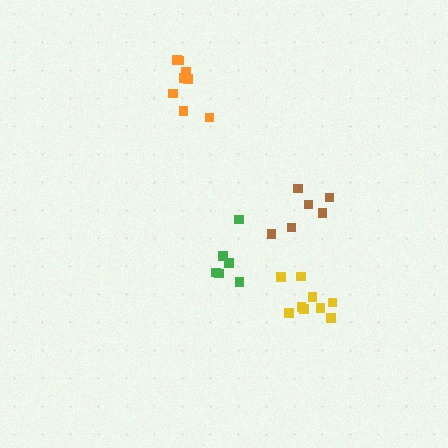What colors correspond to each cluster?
The clusters are colored: brown, yellow, green, orange.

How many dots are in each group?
Group 1: 6 dots, Group 2: 9 dots, Group 3: 6 dots, Group 4: 8 dots (29 total).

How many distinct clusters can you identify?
There are 4 distinct clusters.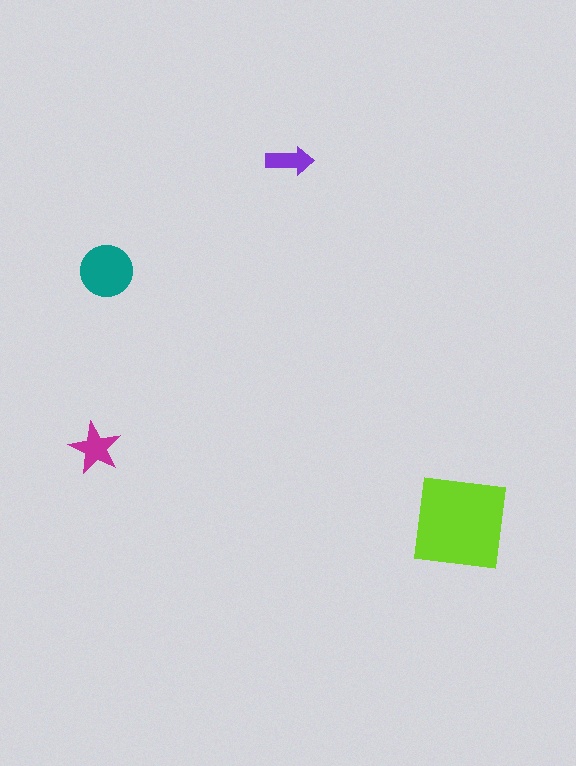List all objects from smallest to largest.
The purple arrow, the magenta star, the teal circle, the lime square.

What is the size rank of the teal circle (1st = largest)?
2nd.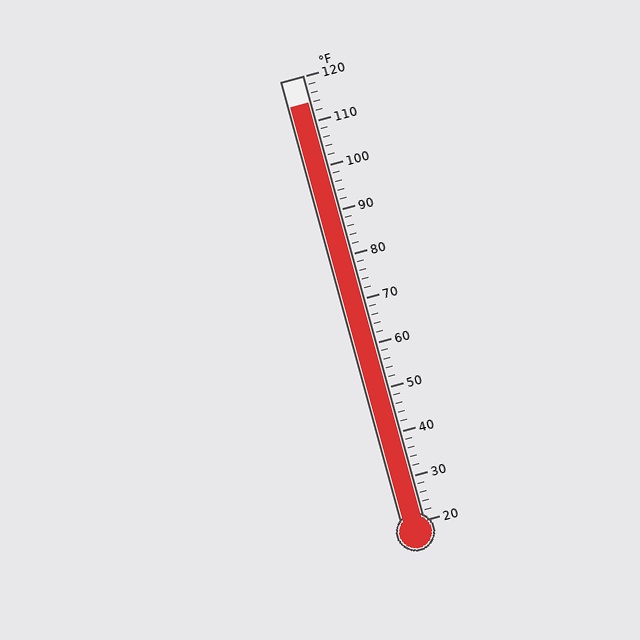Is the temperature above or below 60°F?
The temperature is above 60°F.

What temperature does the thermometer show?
The thermometer shows approximately 114°F.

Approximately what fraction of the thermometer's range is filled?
The thermometer is filled to approximately 95% of its range.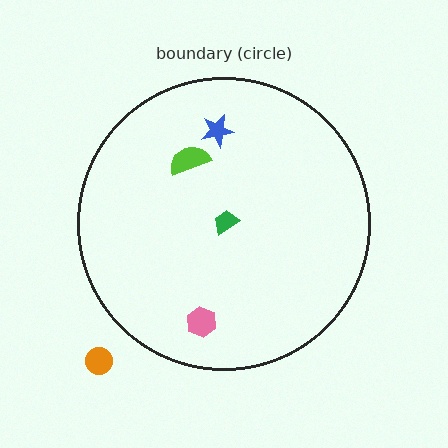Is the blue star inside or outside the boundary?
Inside.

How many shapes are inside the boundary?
4 inside, 1 outside.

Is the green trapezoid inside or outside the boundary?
Inside.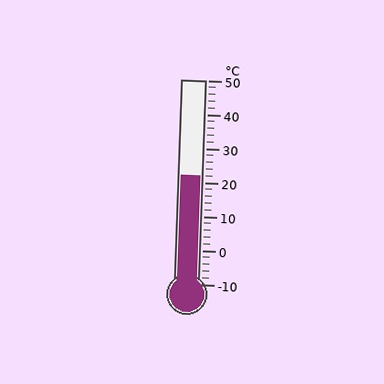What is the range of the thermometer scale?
The thermometer scale ranges from -10°C to 50°C.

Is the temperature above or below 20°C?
The temperature is above 20°C.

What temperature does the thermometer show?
The thermometer shows approximately 22°C.